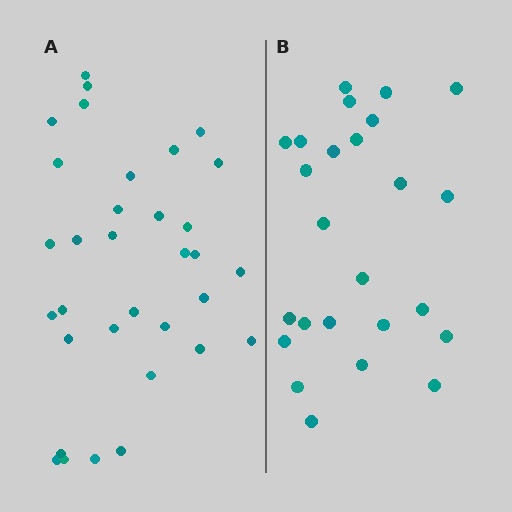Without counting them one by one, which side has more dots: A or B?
Region A (the left region) has more dots.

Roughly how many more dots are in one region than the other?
Region A has roughly 8 or so more dots than region B.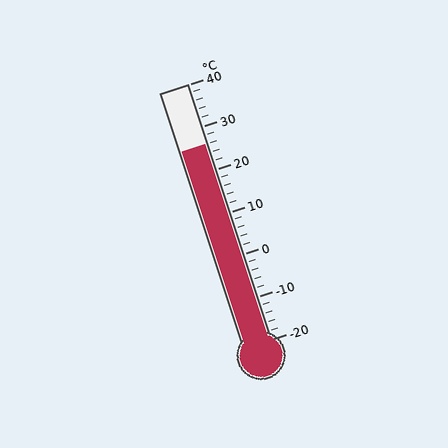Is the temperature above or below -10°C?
The temperature is above -10°C.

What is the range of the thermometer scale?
The thermometer scale ranges from -20°C to 40°C.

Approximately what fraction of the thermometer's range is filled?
The thermometer is filled to approximately 75% of its range.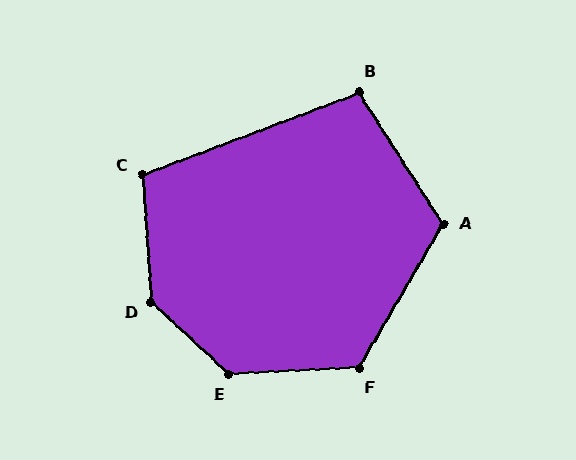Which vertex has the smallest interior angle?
B, at approximately 102 degrees.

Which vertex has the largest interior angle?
D, at approximately 136 degrees.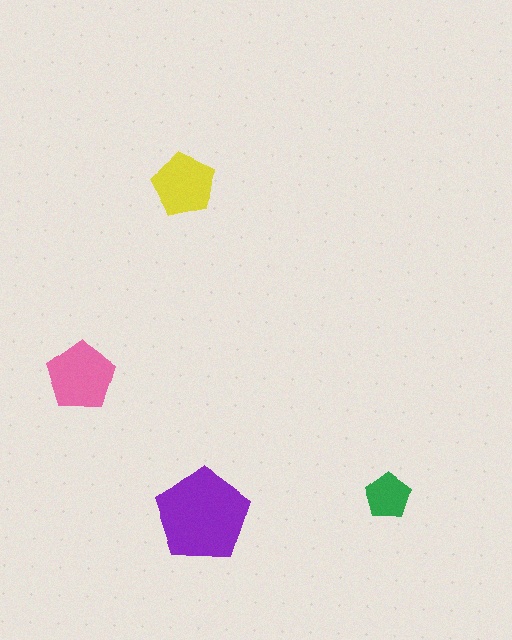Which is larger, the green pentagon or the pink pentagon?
The pink one.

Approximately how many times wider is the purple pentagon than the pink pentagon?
About 1.5 times wider.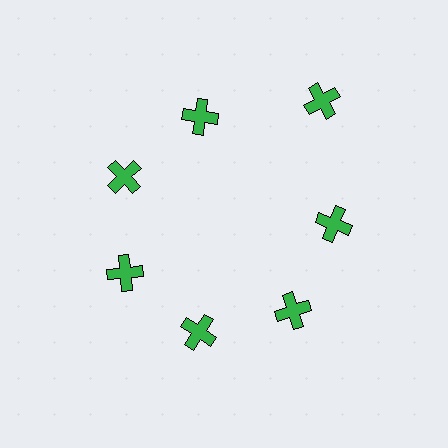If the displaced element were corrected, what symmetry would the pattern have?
It would have 7-fold rotational symmetry — the pattern would map onto itself every 51 degrees.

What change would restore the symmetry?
The symmetry would be restored by moving it inward, back onto the ring so that all 7 crosses sit at equal angles and equal distance from the center.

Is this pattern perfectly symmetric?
No. The 7 green crosses are arranged in a ring, but one element near the 1 o'clock position is pushed outward from the center, breaking the 7-fold rotational symmetry.